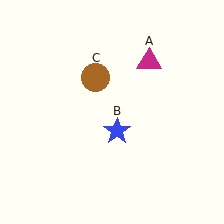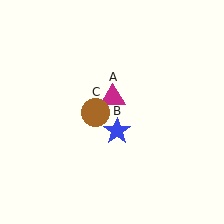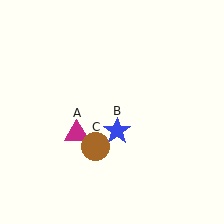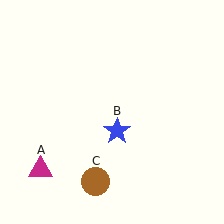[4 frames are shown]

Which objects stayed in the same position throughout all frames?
Blue star (object B) remained stationary.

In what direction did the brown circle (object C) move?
The brown circle (object C) moved down.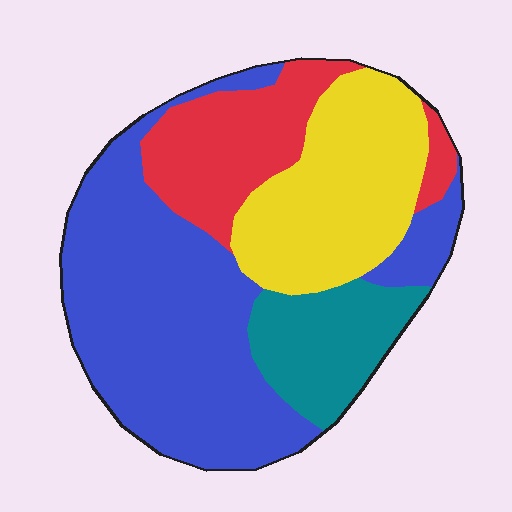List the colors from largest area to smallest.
From largest to smallest: blue, yellow, red, teal.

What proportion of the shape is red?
Red covers roughly 20% of the shape.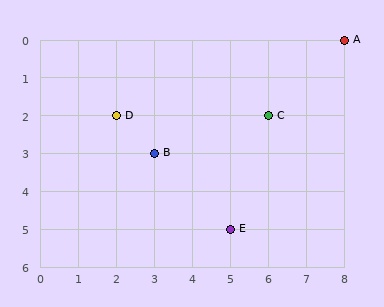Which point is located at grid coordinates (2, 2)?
Point D is at (2, 2).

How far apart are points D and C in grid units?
Points D and C are 4 columns apart.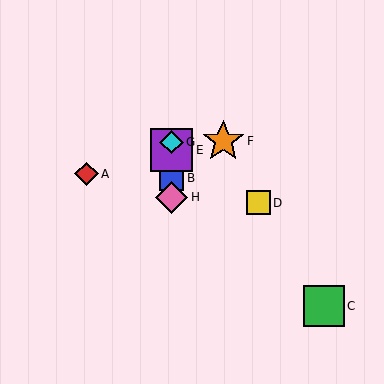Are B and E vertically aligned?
Yes, both are at x≈171.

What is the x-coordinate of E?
Object E is at x≈171.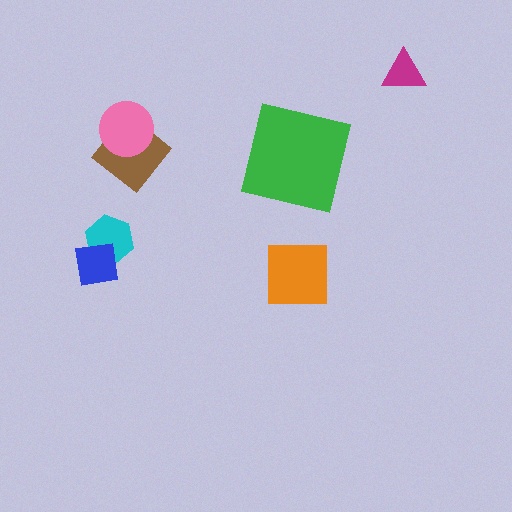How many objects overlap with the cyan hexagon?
1 object overlaps with the cyan hexagon.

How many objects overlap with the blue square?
1 object overlaps with the blue square.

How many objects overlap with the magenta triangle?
0 objects overlap with the magenta triangle.